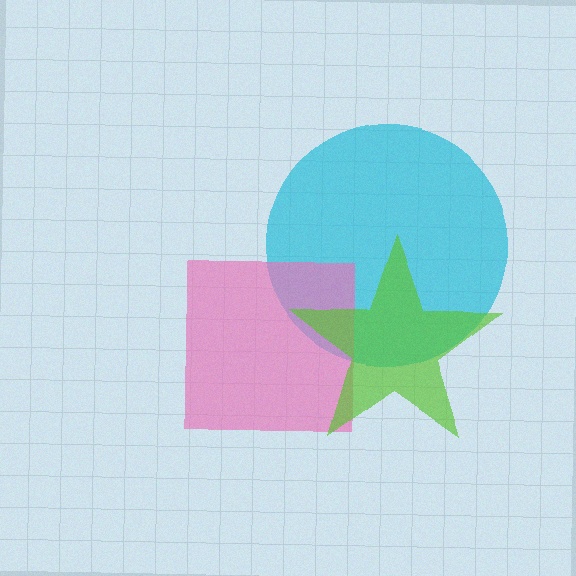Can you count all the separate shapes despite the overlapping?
Yes, there are 3 separate shapes.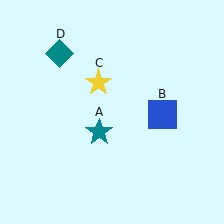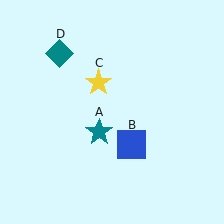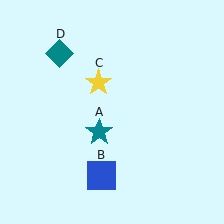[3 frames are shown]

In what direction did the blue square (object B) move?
The blue square (object B) moved down and to the left.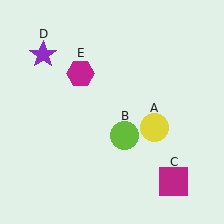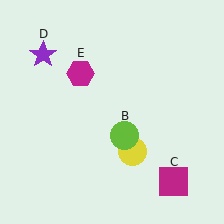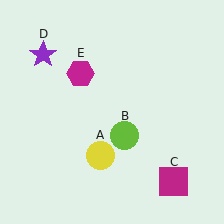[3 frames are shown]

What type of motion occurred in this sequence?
The yellow circle (object A) rotated clockwise around the center of the scene.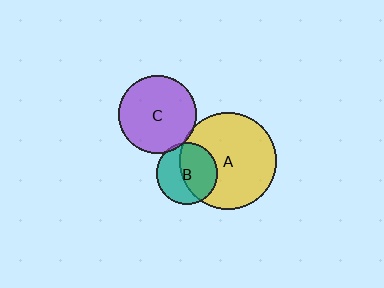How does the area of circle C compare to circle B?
Approximately 1.6 times.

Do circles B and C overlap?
Yes.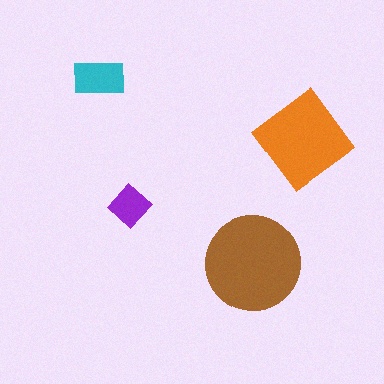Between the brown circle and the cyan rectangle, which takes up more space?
The brown circle.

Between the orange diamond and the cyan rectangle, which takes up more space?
The orange diamond.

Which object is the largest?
The brown circle.